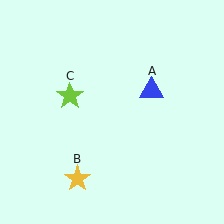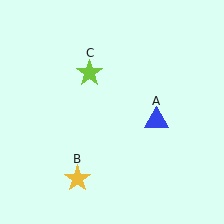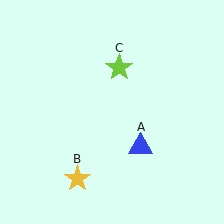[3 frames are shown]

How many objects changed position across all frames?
2 objects changed position: blue triangle (object A), lime star (object C).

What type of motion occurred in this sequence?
The blue triangle (object A), lime star (object C) rotated clockwise around the center of the scene.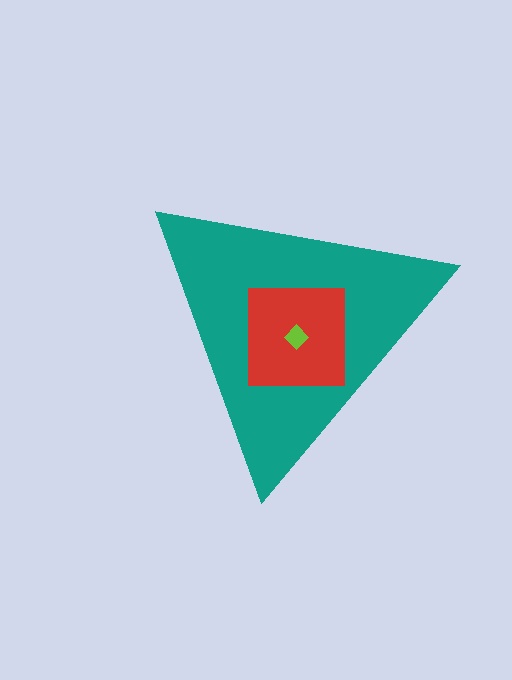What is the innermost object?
The lime diamond.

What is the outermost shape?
The teal triangle.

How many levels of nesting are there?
3.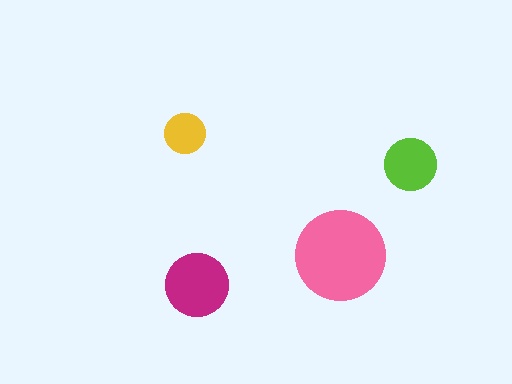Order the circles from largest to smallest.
the pink one, the magenta one, the lime one, the yellow one.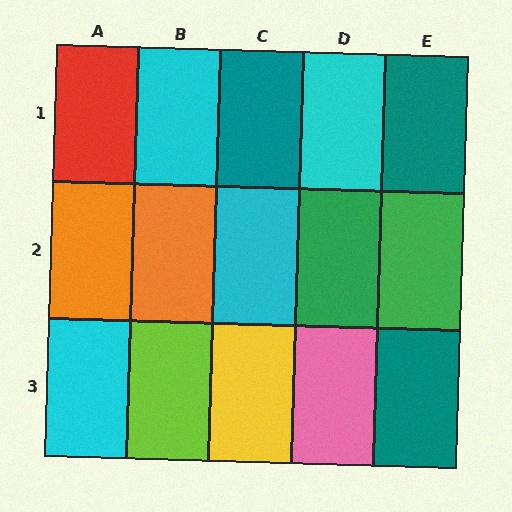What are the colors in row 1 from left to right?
Red, cyan, teal, cyan, teal.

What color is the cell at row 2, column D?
Green.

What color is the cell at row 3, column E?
Teal.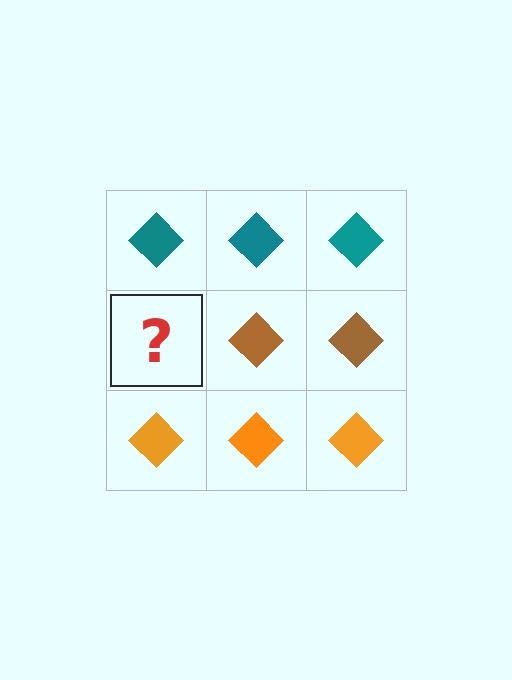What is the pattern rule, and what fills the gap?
The rule is that each row has a consistent color. The gap should be filled with a brown diamond.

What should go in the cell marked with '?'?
The missing cell should contain a brown diamond.